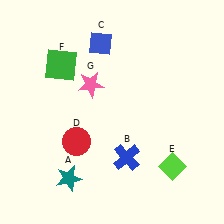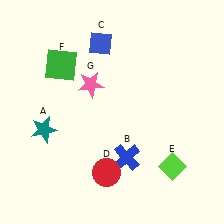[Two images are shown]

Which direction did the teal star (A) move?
The teal star (A) moved up.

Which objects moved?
The objects that moved are: the teal star (A), the red circle (D).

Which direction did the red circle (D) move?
The red circle (D) moved down.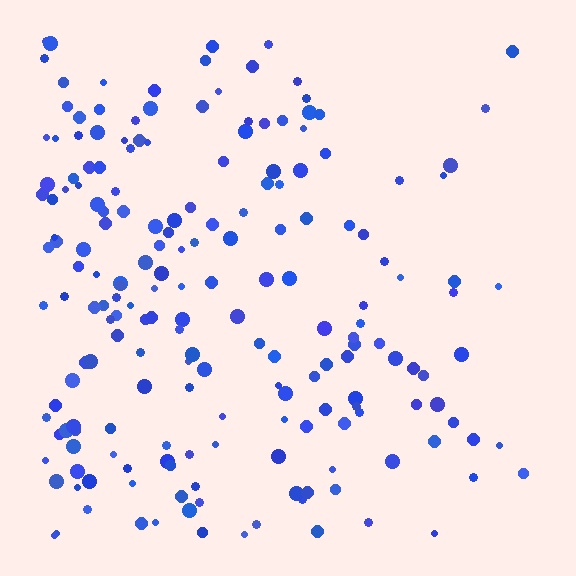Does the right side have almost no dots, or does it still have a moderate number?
Still a moderate number, just noticeably fewer than the left.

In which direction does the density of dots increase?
From right to left, with the left side densest.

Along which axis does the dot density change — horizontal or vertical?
Horizontal.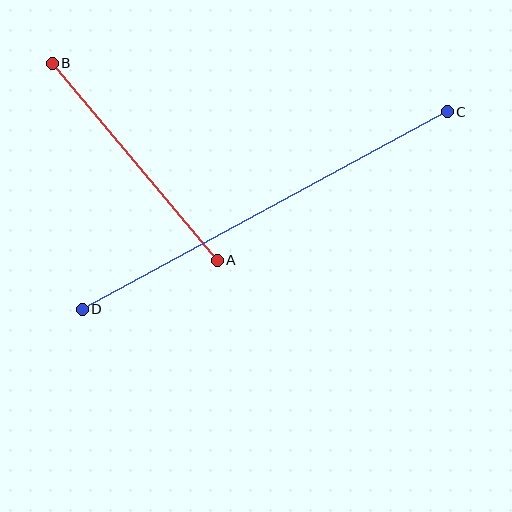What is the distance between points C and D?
The distance is approximately 415 pixels.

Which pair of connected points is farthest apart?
Points C and D are farthest apart.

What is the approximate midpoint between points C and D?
The midpoint is at approximately (265, 210) pixels.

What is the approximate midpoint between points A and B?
The midpoint is at approximately (135, 162) pixels.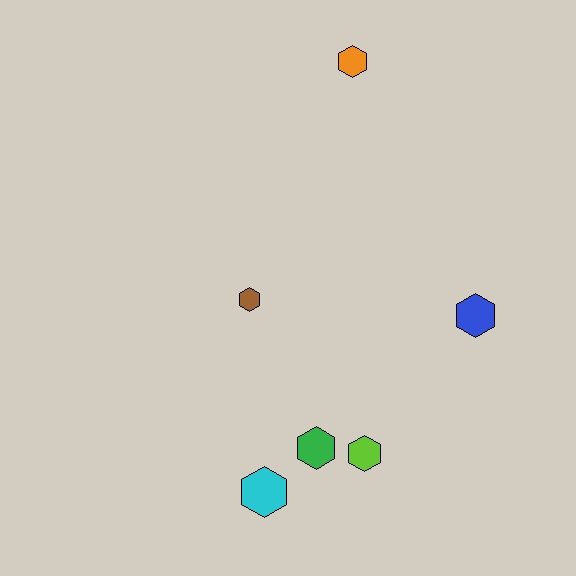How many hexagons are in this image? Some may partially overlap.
There are 6 hexagons.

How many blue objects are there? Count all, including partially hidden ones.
There is 1 blue object.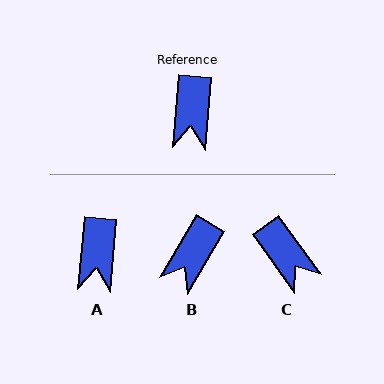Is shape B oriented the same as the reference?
No, it is off by about 25 degrees.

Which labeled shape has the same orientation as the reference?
A.